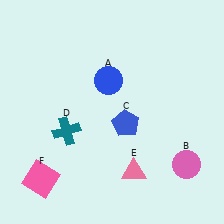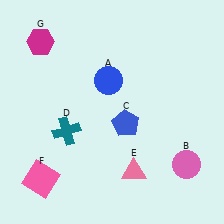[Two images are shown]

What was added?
A magenta hexagon (G) was added in Image 2.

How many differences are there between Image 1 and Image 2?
There is 1 difference between the two images.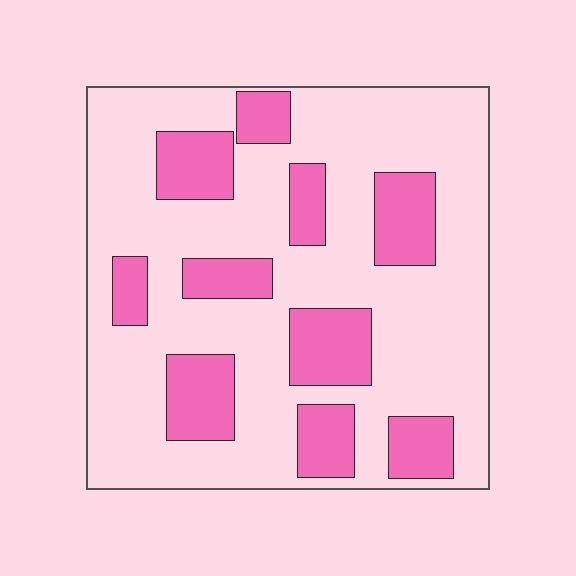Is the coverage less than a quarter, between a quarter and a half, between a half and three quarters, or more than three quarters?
Between a quarter and a half.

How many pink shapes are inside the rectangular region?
10.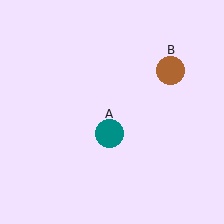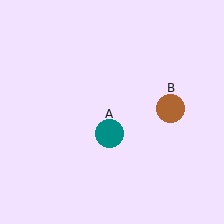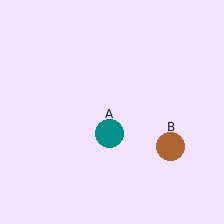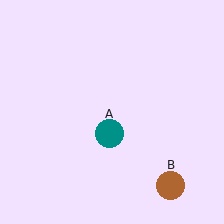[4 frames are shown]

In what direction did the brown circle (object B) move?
The brown circle (object B) moved down.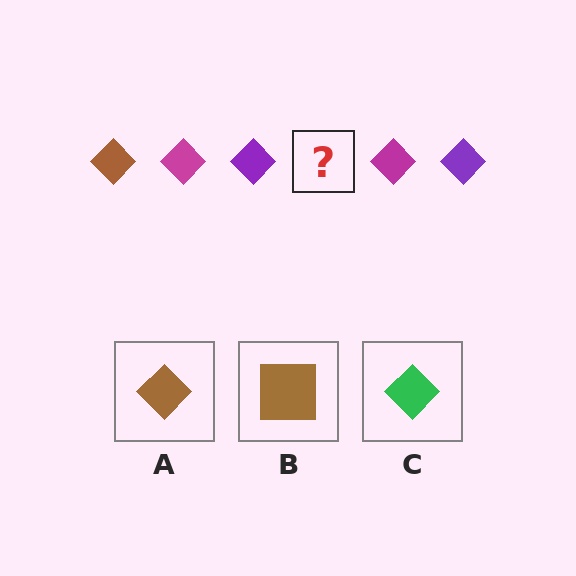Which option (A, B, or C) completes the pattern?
A.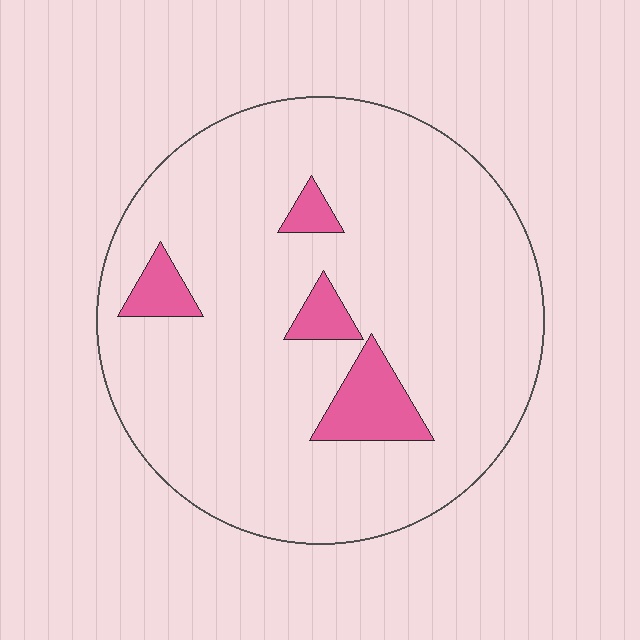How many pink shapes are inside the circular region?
4.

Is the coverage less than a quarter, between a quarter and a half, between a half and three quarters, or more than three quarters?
Less than a quarter.